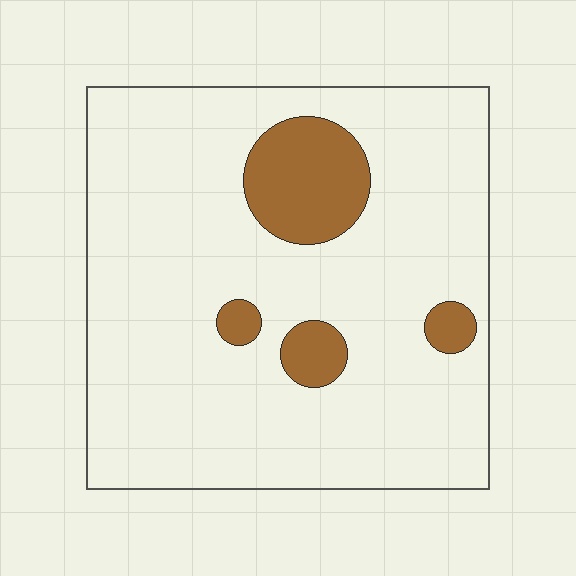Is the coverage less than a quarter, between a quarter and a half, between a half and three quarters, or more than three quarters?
Less than a quarter.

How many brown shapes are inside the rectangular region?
4.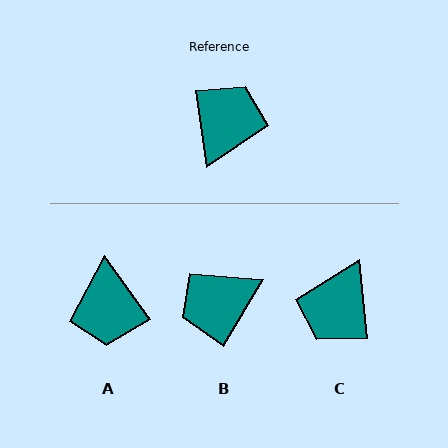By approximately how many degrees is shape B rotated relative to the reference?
Approximately 141 degrees counter-clockwise.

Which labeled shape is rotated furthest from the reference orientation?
C, about 178 degrees away.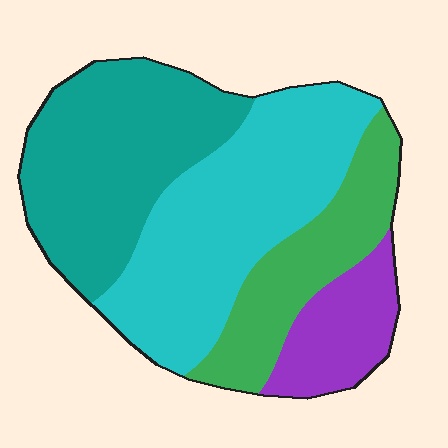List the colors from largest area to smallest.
From largest to smallest: cyan, teal, green, purple.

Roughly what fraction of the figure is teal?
Teal covers roughly 30% of the figure.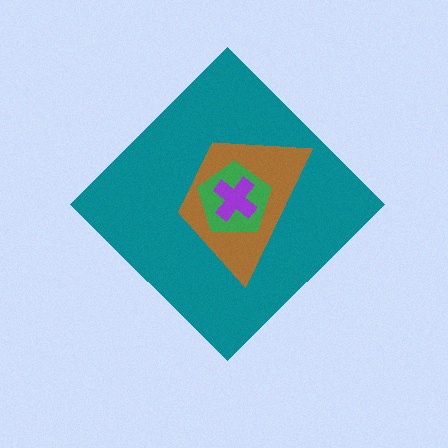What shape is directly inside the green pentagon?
The purple cross.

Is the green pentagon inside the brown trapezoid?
Yes.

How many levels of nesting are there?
4.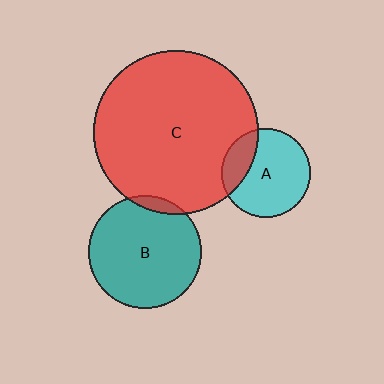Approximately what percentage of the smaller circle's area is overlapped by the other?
Approximately 5%.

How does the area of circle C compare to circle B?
Approximately 2.1 times.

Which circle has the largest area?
Circle C (red).